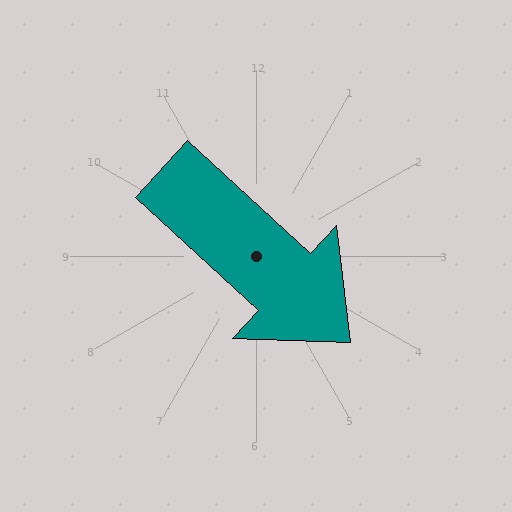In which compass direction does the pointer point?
Southeast.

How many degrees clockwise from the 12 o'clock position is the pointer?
Approximately 133 degrees.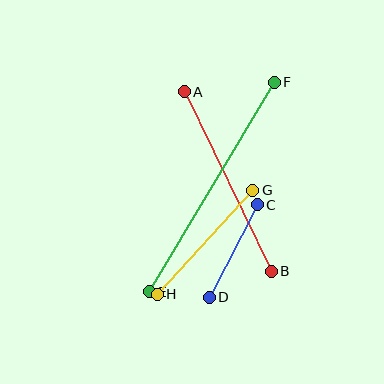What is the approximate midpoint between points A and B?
The midpoint is at approximately (228, 181) pixels.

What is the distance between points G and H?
The distance is approximately 141 pixels.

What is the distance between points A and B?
The distance is approximately 199 pixels.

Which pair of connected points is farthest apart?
Points E and F are farthest apart.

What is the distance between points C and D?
The distance is approximately 104 pixels.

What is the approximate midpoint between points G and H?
The midpoint is at approximately (205, 242) pixels.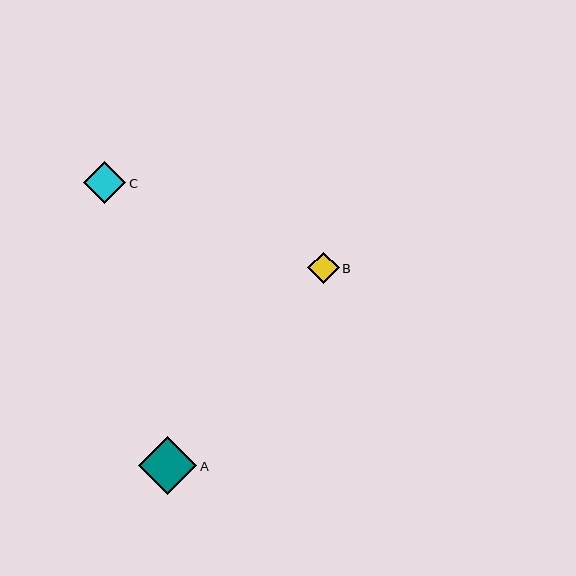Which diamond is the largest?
Diamond A is the largest with a size of approximately 59 pixels.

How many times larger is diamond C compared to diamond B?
Diamond C is approximately 1.3 times the size of diamond B.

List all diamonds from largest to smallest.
From largest to smallest: A, C, B.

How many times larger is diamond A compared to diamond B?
Diamond A is approximately 1.9 times the size of diamond B.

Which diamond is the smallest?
Diamond B is the smallest with a size of approximately 31 pixels.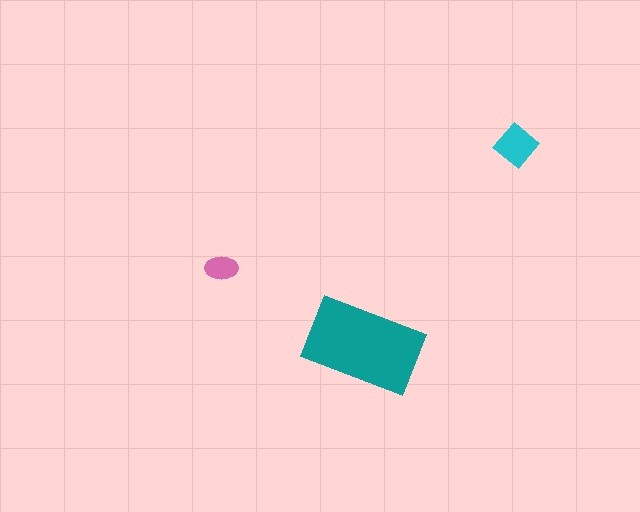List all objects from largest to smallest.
The teal rectangle, the cyan diamond, the pink ellipse.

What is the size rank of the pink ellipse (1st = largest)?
3rd.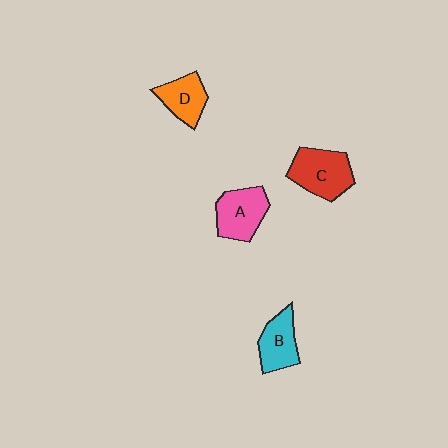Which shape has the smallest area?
Shape D (orange).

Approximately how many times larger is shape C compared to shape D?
Approximately 1.4 times.